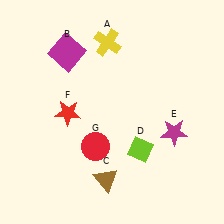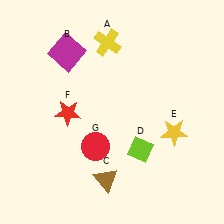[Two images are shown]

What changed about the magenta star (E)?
In Image 1, E is magenta. In Image 2, it changed to yellow.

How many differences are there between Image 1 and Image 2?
There is 1 difference between the two images.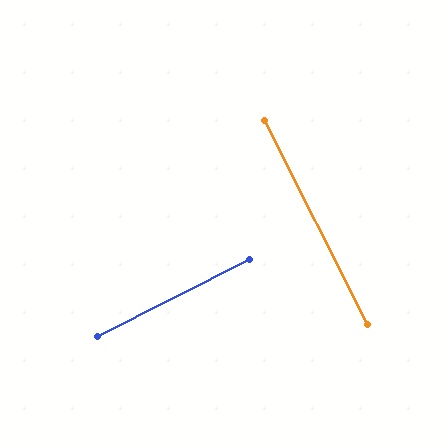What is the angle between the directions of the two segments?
Approximately 90 degrees.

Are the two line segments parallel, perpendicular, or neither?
Perpendicular — they meet at approximately 90°.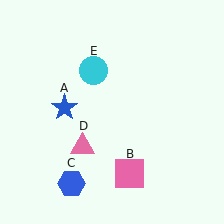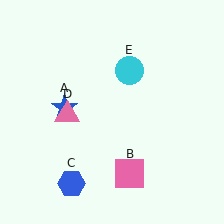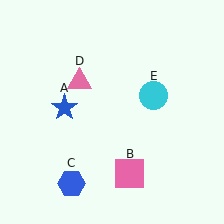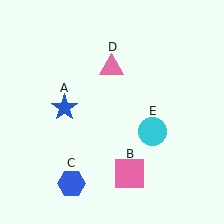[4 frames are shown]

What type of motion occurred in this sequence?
The pink triangle (object D), cyan circle (object E) rotated clockwise around the center of the scene.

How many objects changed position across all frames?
2 objects changed position: pink triangle (object D), cyan circle (object E).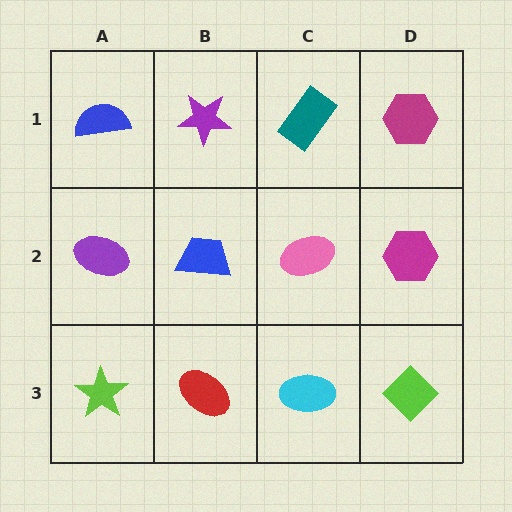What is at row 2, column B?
A blue trapezoid.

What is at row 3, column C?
A cyan ellipse.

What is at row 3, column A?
A lime star.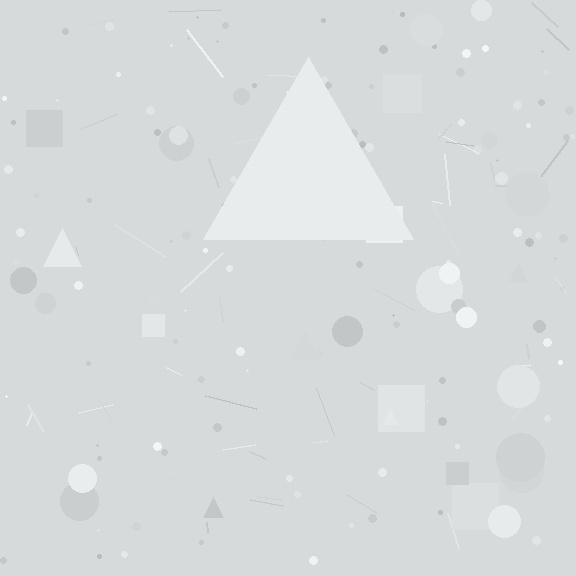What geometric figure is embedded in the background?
A triangle is embedded in the background.